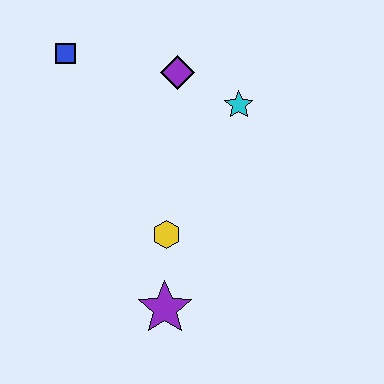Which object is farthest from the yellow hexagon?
The blue square is farthest from the yellow hexagon.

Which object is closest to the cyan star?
The purple diamond is closest to the cyan star.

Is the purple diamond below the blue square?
Yes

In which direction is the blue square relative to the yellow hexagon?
The blue square is above the yellow hexagon.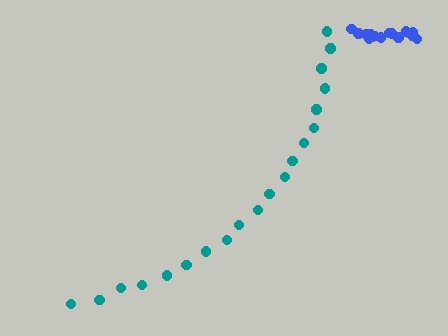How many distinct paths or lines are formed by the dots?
There are 2 distinct paths.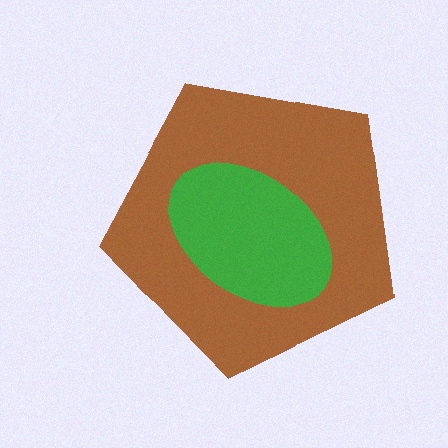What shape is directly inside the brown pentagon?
The green ellipse.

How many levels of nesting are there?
2.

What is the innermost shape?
The green ellipse.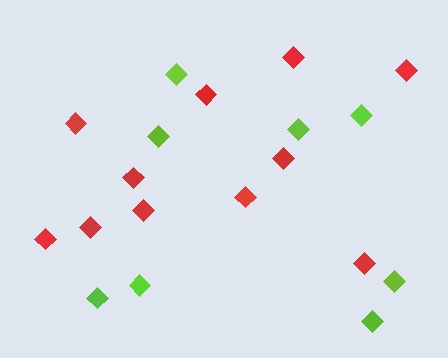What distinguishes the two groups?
There are 2 groups: one group of lime diamonds (8) and one group of red diamonds (11).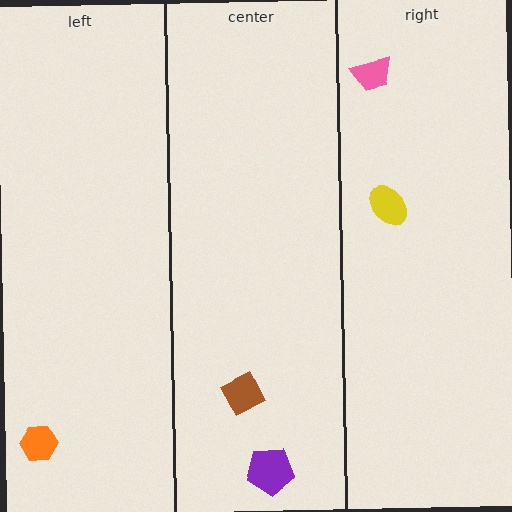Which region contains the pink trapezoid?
The right region.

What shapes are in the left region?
The orange hexagon.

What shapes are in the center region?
The brown diamond, the purple pentagon.